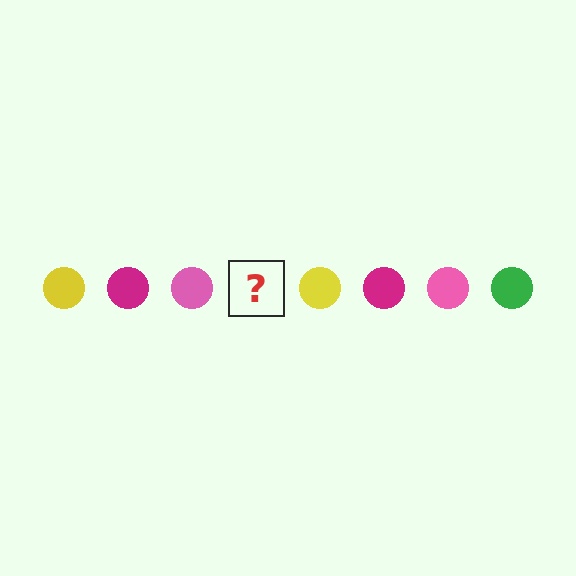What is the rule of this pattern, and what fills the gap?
The rule is that the pattern cycles through yellow, magenta, pink, green circles. The gap should be filled with a green circle.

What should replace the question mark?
The question mark should be replaced with a green circle.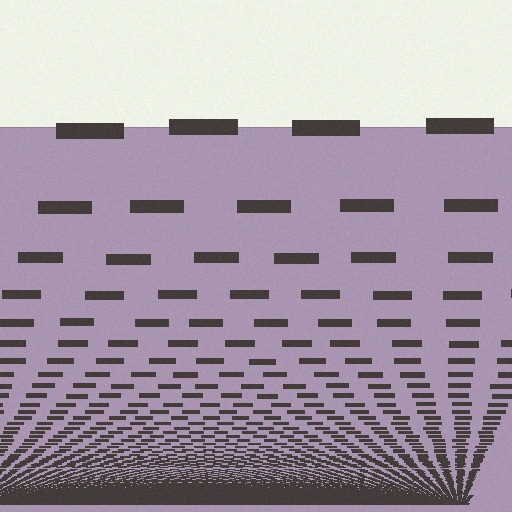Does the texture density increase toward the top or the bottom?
Density increases toward the bottom.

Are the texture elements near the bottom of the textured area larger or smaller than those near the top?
Smaller. The gradient is inverted — elements near the bottom are smaller and denser.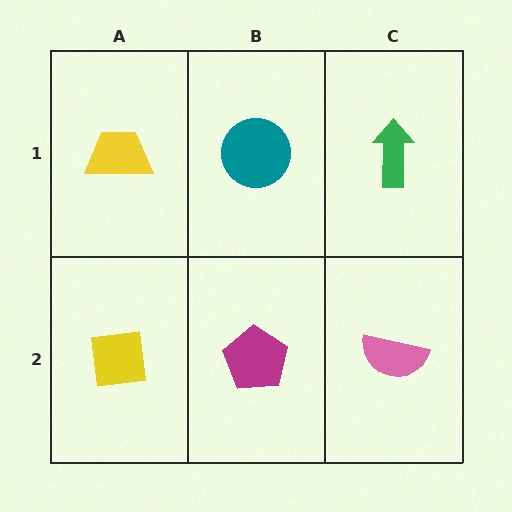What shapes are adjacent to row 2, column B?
A teal circle (row 1, column B), a yellow square (row 2, column A), a pink semicircle (row 2, column C).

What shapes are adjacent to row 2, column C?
A green arrow (row 1, column C), a magenta pentagon (row 2, column B).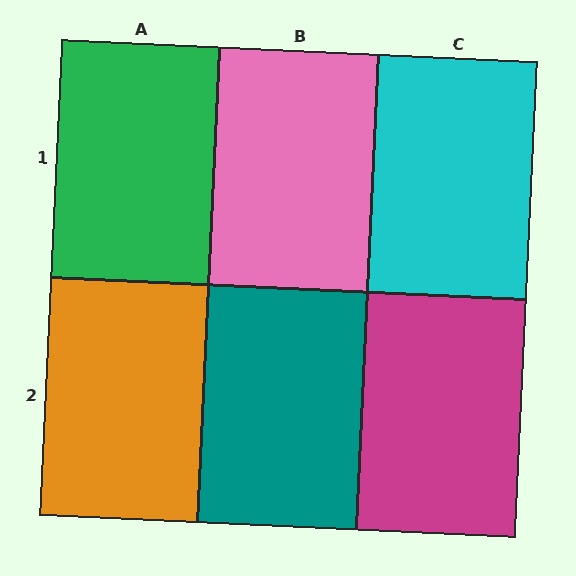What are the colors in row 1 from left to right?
Green, pink, cyan.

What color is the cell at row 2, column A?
Orange.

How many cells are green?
1 cell is green.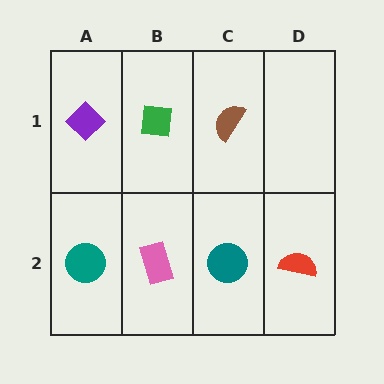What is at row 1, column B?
A green square.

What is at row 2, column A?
A teal circle.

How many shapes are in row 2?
4 shapes.